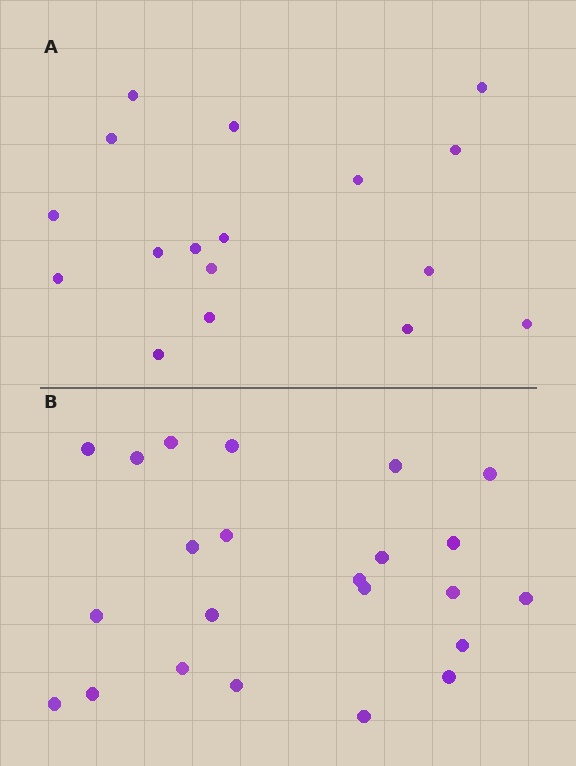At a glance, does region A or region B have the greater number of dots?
Region B (the bottom region) has more dots.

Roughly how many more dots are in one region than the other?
Region B has about 6 more dots than region A.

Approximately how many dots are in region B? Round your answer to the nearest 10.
About 20 dots. (The exact count is 23, which rounds to 20.)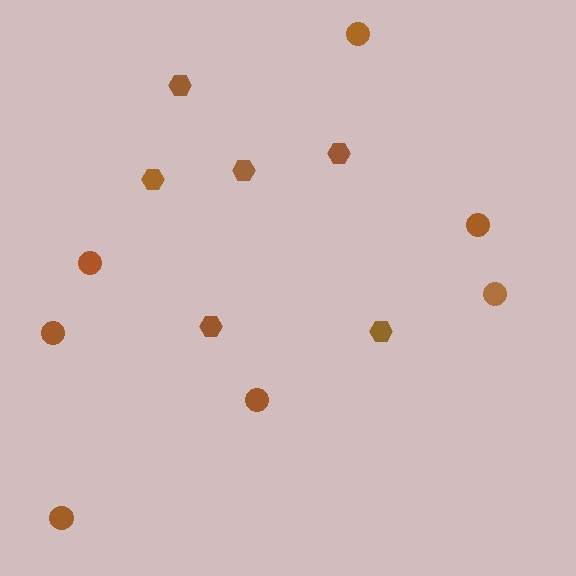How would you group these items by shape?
There are 2 groups: one group of hexagons (6) and one group of circles (7).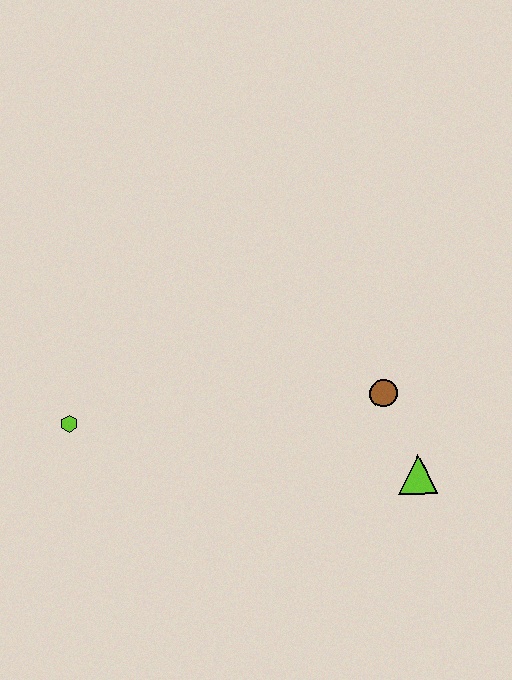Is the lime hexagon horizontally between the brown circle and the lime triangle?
No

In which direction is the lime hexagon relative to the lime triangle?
The lime hexagon is to the left of the lime triangle.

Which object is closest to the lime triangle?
The brown circle is closest to the lime triangle.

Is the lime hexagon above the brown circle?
No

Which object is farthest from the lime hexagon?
The lime triangle is farthest from the lime hexagon.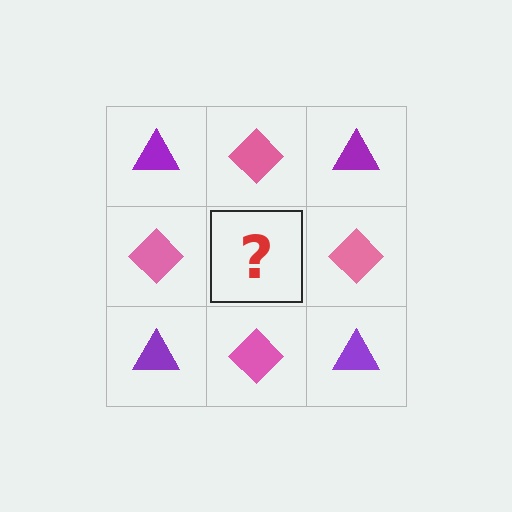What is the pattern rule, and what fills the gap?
The rule is that it alternates purple triangle and pink diamond in a checkerboard pattern. The gap should be filled with a purple triangle.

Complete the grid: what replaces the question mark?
The question mark should be replaced with a purple triangle.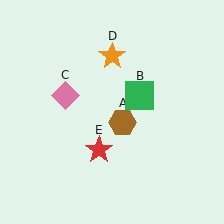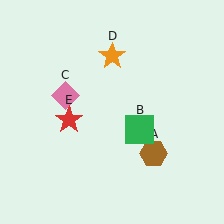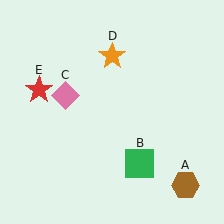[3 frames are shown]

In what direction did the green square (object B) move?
The green square (object B) moved down.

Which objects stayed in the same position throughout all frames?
Pink diamond (object C) and orange star (object D) remained stationary.